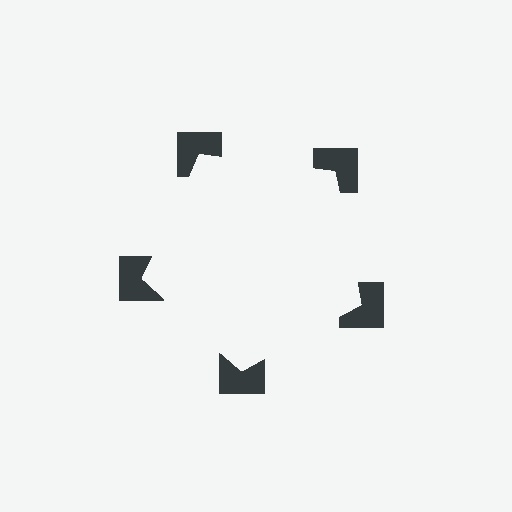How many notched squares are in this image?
There are 5 — one at each vertex of the illusory pentagon.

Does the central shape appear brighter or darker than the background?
It typically appears slightly brighter than the background, even though no actual brightness change is drawn.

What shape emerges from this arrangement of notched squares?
An illusory pentagon — its edges are inferred from the aligned wedge cuts in the notched squares, not physically drawn.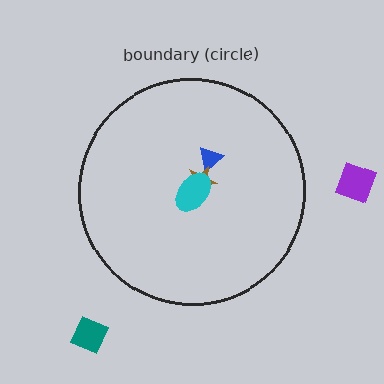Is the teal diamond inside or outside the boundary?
Outside.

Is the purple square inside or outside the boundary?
Outside.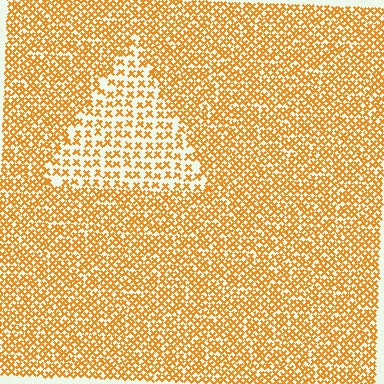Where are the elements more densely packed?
The elements are more densely packed outside the triangle boundary.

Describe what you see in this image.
The image contains small orange elements arranged at two different densities. A triangle-shaped region is visible where the elements are less densely packed than the surrounding area.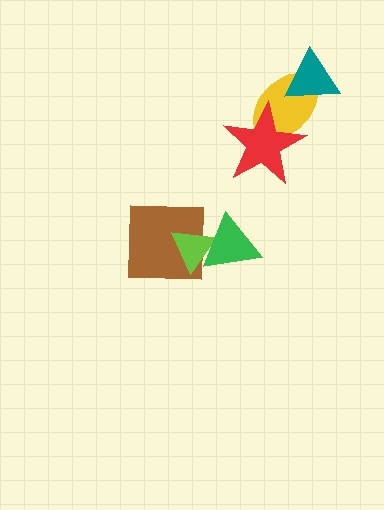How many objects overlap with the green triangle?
1 object overlaps with the green triangle.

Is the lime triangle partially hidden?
Yes, it is partially covered by another shape.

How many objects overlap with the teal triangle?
1 object overlaps with the teal triangle.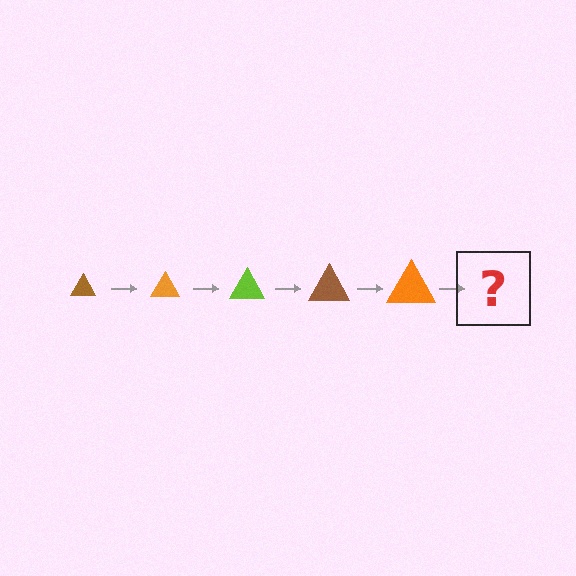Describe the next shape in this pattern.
It should be a lime triangle, larger than the previous one.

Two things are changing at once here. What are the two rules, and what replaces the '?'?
The two rules are that the triangle grows larger each step and the color cycles through brown, orange, and lime. The '?' should be a lime triangle, larger than the previous one.